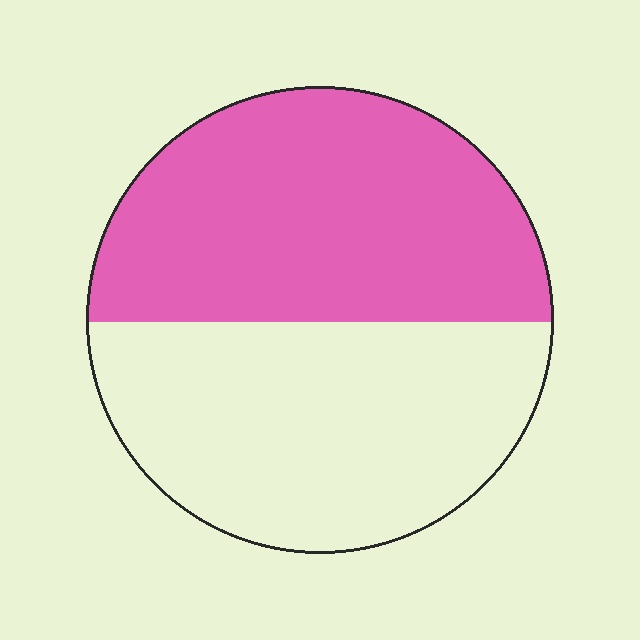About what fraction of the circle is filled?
About one half (1/2).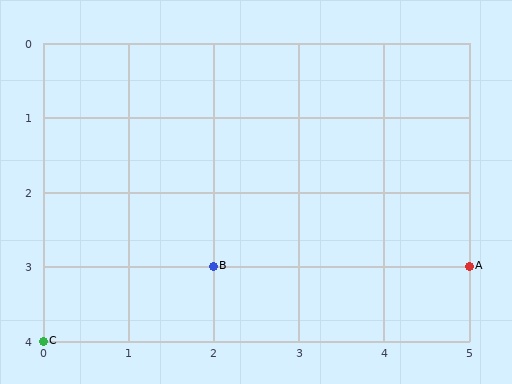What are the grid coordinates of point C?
Point C is at grid coordinates (0, 4).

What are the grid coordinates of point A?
Point A is at grid coordinates (5, 3).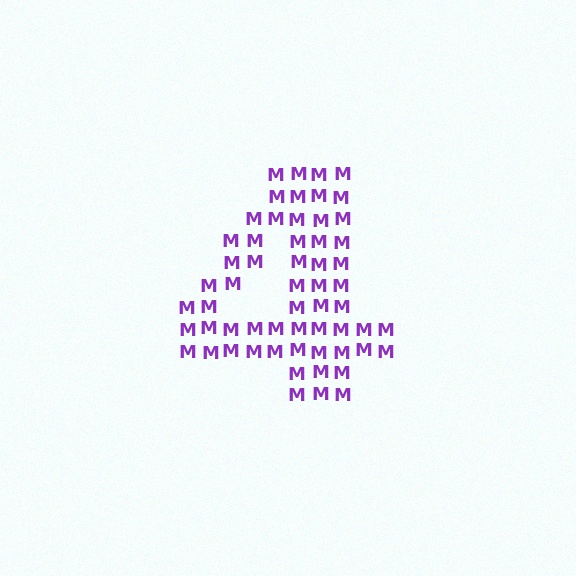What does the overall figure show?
The overall figure shows the digit 4.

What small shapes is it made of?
It is made of small letter M's.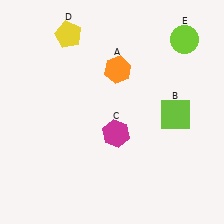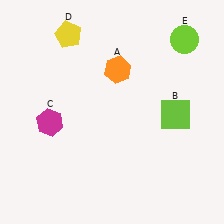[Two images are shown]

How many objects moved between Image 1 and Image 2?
1 object moved between the two images.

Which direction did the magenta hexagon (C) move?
The magenta hexagon (C) moved left.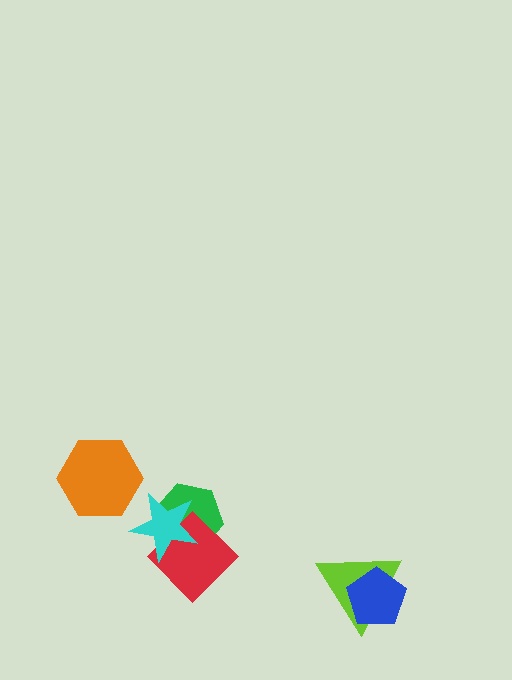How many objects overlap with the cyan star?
2 objects overlap with the cyan star.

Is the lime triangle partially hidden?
Yes, it is partially covered by another shape.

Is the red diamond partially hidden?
Yes, it is partially covered by another shape.